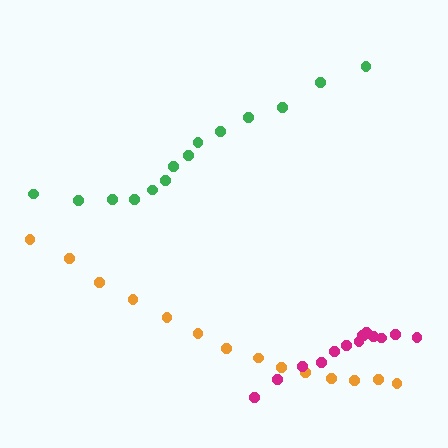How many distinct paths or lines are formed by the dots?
There are 3 distinct paths.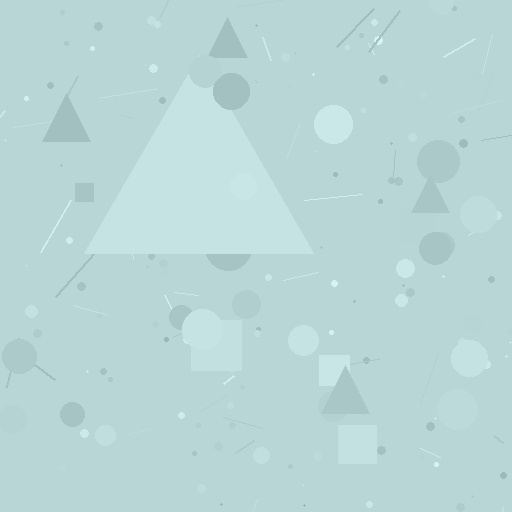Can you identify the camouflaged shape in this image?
The camouflaged shape is a triangle.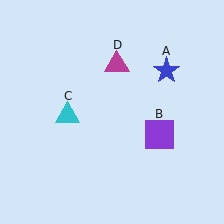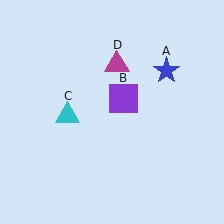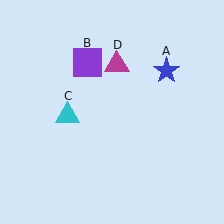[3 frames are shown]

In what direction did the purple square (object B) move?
The purple square (object B) moved up and to the left.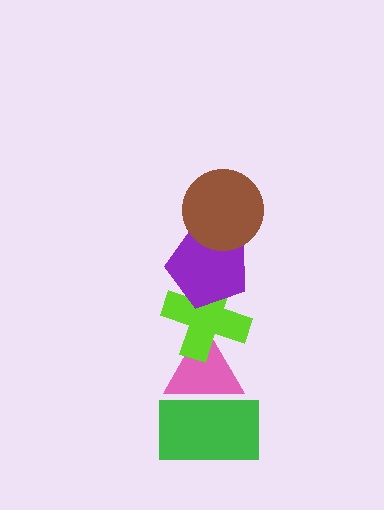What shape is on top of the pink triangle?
The lime cross is on top of the pink triangle.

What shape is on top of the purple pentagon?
The brown circle is on top of the purple pentagon.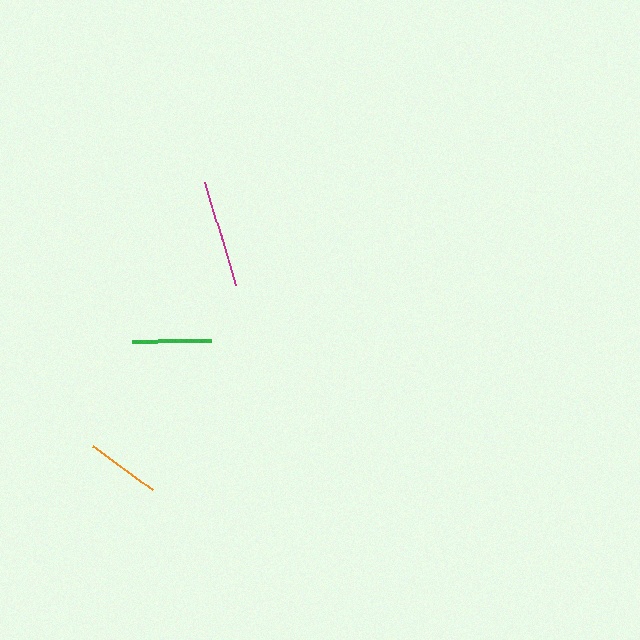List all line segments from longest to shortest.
From longest to shortest: magenta, green, orange.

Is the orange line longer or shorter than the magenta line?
The magenta line is longer than the orange line.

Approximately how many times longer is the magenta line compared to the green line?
The magenta line is approximately 1.4 times the length of the green line.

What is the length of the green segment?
The green segment is approximately 78 pixels long.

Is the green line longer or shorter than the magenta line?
The magenta line is longer than the green line.